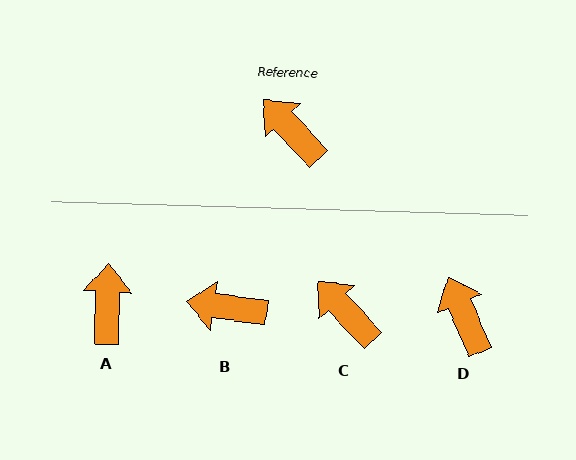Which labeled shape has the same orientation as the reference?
C.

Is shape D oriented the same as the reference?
No, it is off by about 20 degrees.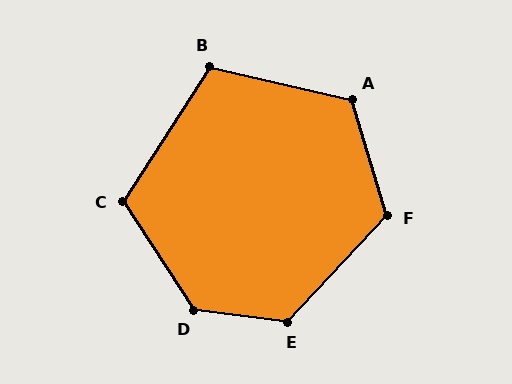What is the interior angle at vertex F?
Approximately 120 degrees (obtuse).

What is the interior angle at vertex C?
Approximately 114 degrees (obtuse).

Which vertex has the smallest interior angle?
B, at approximately 110 degrees.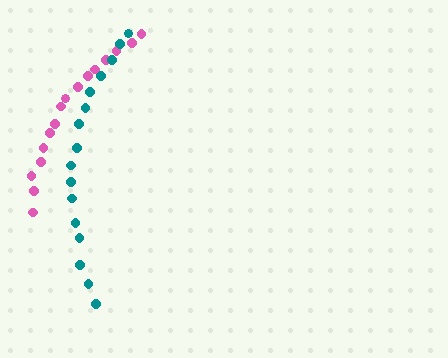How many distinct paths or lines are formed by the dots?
There are 2 distinct paths.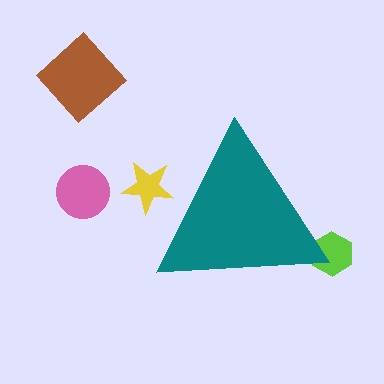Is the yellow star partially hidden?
Yes, the yellow star is partially hidden behind the teal triangle.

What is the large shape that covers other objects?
A teal triangle.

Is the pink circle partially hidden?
No, the pink circle is fully visible.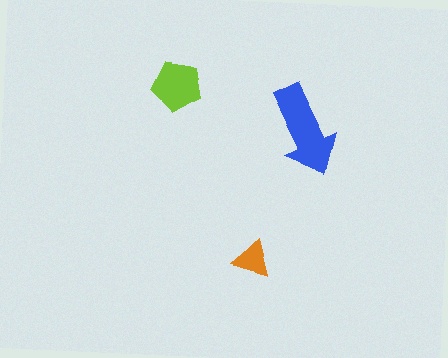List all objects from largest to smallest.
The blue arrow, the lime pentagon, the orange triangle.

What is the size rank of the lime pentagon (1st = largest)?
2nd.